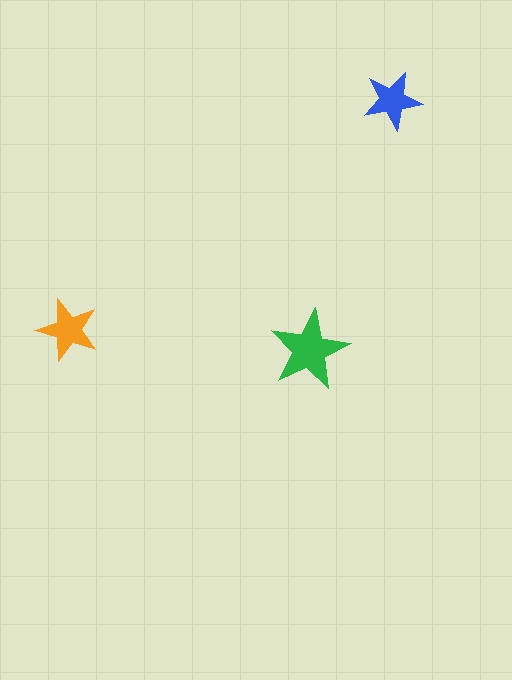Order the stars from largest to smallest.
the green one, the orange one, the blue one.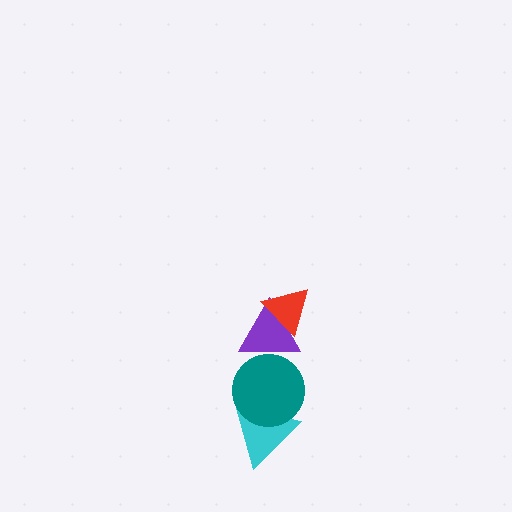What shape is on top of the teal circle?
The purple triangle is on top of the teal circle.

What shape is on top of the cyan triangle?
The teal circle is on top of the cyan triangle.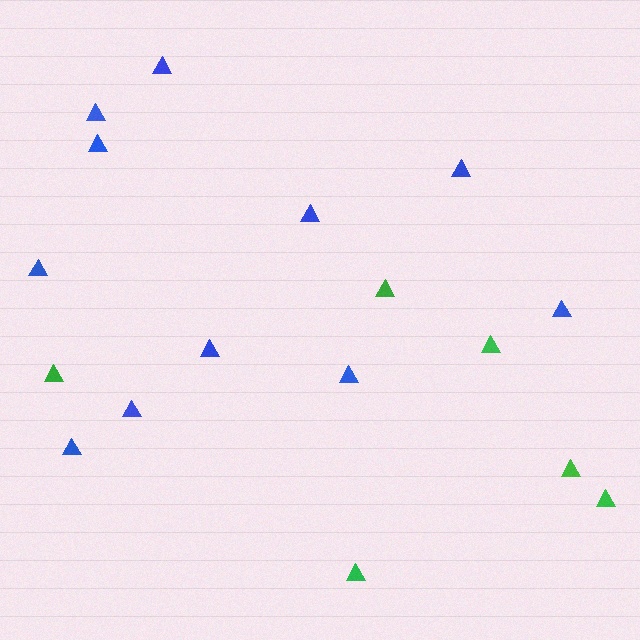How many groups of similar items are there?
There are 2 groups: one group of blue triangles (11) and one group of green triangles (6).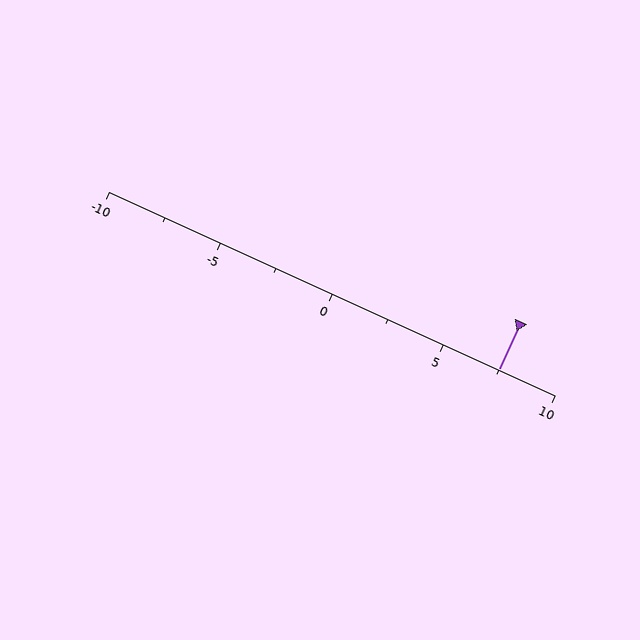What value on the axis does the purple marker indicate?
The marker indicates approximately 7.5.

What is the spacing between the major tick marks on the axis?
The major ticks are spaced 5 apart.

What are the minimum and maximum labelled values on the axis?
The axis runs from -10 to 10.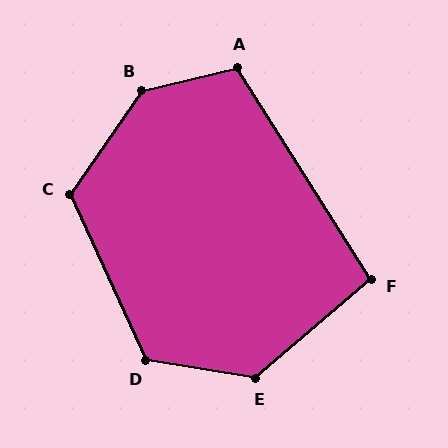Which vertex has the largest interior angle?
B, at approximately 138 degrees.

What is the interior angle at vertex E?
Approximately 130 degrees (obtuse).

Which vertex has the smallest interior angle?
F, at approximately 98 degrees.